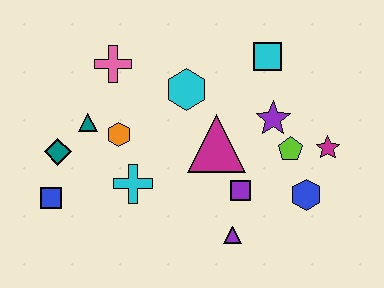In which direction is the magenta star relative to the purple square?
The magenta star is to the right of the purple square.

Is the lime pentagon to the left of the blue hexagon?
Yes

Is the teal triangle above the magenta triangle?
Yes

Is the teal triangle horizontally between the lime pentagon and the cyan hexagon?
No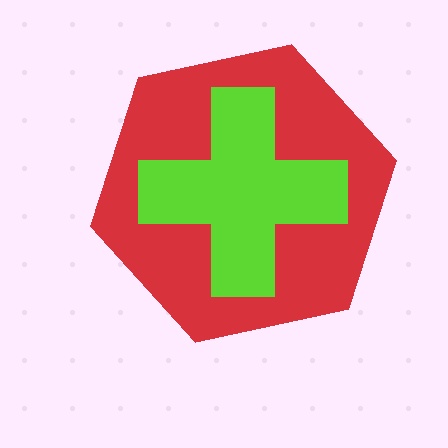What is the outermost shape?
The red hexagon.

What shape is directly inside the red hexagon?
The lime cross.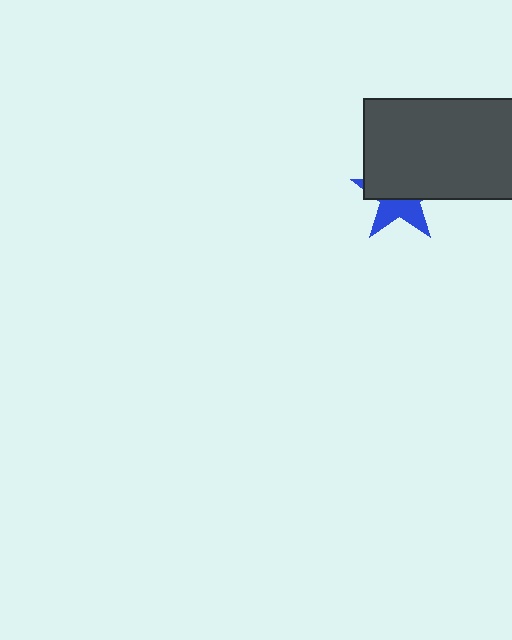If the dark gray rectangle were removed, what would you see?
You would see the complete blue star.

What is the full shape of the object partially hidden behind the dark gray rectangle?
The partially hidden object is a blue star.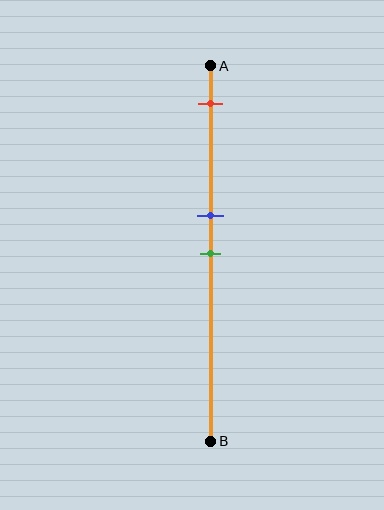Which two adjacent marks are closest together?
The blue and green marks are the closest adjacent pair.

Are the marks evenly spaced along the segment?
No, the marks are not evenly spaced.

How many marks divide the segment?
There are 3 marks dividing the segment.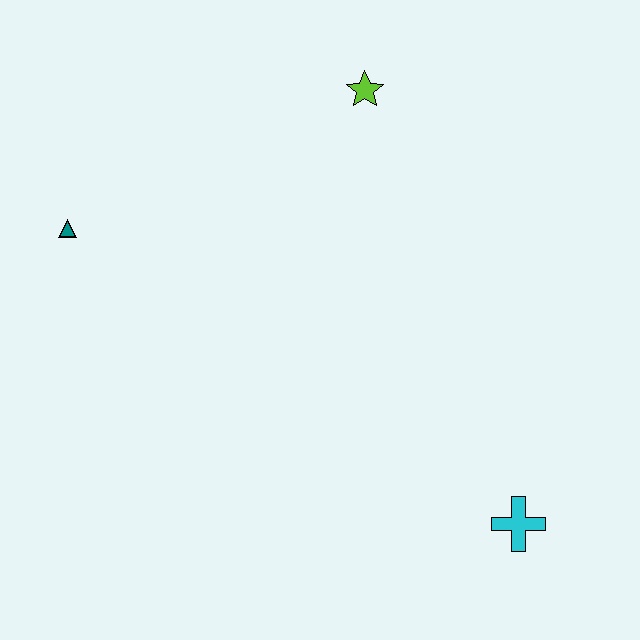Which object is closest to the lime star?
The teal triangle is closest to the lime star.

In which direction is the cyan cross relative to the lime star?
The cyan cross is below the lime star.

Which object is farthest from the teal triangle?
The cyan cross is farthest from the teal triangle.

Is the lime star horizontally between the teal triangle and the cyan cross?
Yes